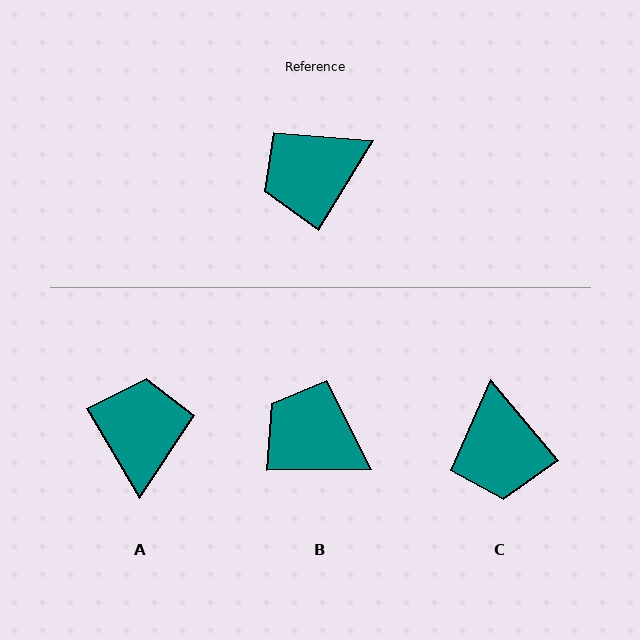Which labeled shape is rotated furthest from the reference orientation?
A, about 119 degrees away.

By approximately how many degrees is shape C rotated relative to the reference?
Approximately 71 degrees counter-clockwise.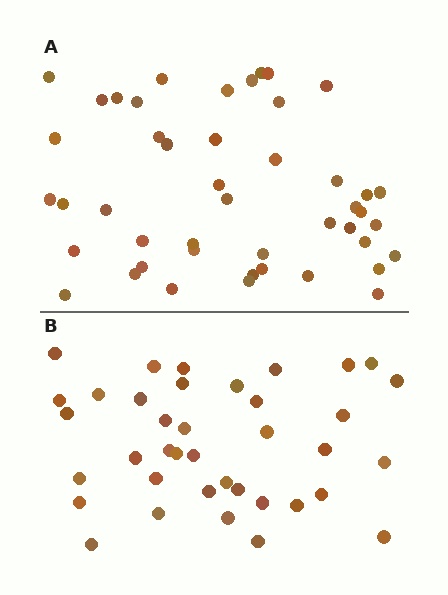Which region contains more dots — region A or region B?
Region A (the top region) has more dots.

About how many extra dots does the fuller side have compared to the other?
Region A has roughly 8 or so more dots than region B.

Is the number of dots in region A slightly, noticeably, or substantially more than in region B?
Region A has only slightly more — the two regions are fairly close. The ratio is roughly 1.2 to 1.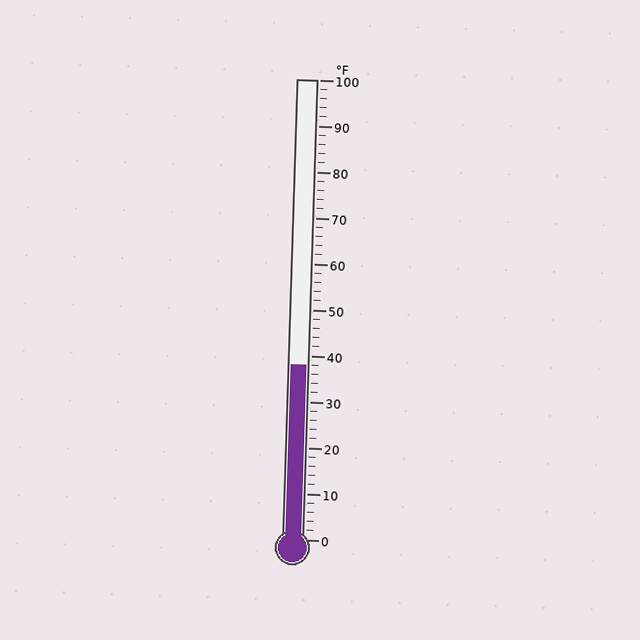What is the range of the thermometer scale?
The thermometer scale ranges from 0°F to 100°F.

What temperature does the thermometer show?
The thermometer shows approximately 38°F.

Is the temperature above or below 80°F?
The temperature is below 80°F.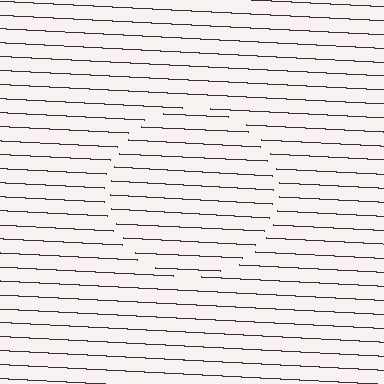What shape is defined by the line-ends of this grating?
An illusory circle. The interior of the shape contains the same grating, shifted by half a period — the contour is defined by the phase discontinuity where line-ends from the inner and outer gratings abut.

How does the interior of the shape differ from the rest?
The interior of the shape contains the same grating, shifted by half a period — the contour is defined by the phase discontinuity where line-ends from the inner and outer gratings abut.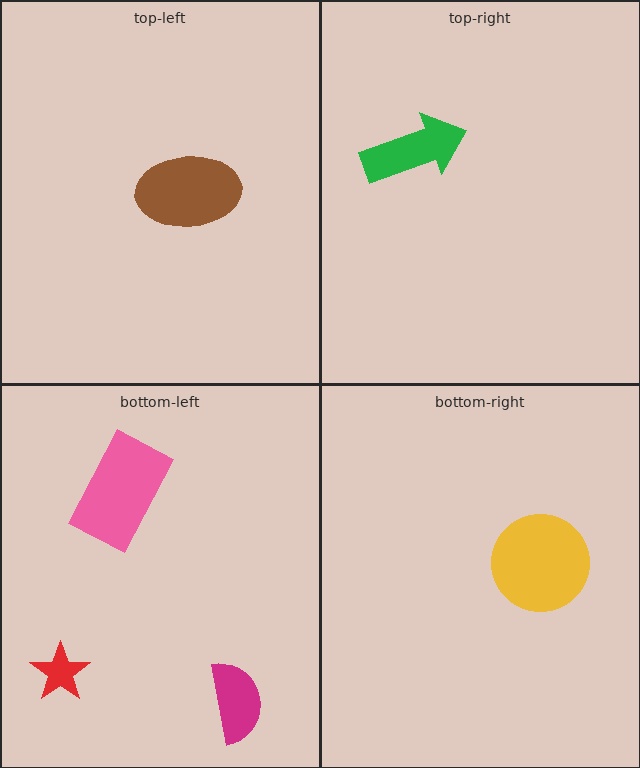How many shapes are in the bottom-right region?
1.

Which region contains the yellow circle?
The bottom-right region.